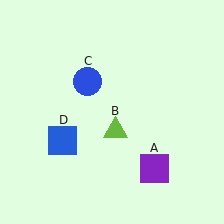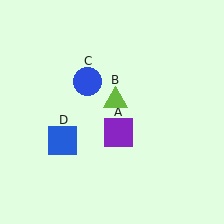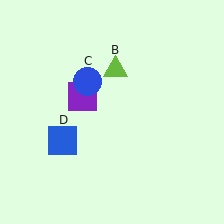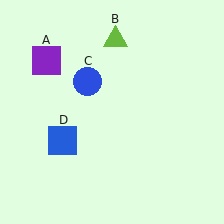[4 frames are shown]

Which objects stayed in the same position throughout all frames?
Blue circle (object C) and blue square (object D) remained stationary.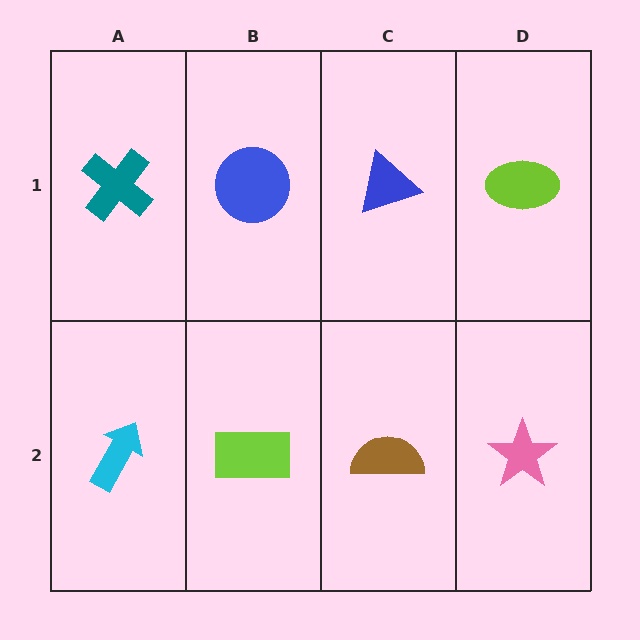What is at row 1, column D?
A lime ellipse.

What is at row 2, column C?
A brown semicircle.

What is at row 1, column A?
A teal cross.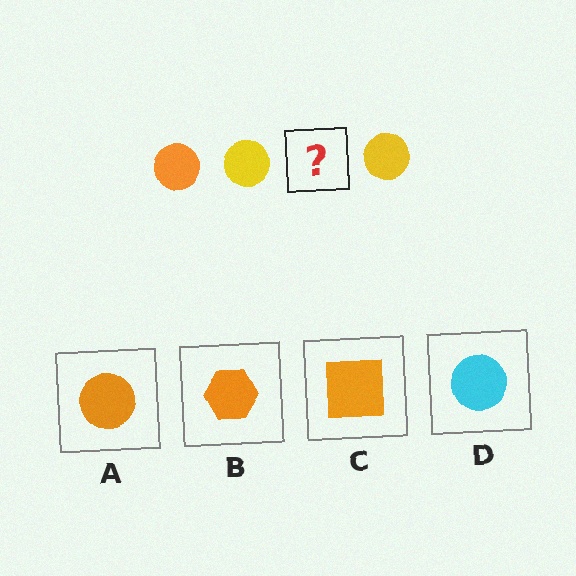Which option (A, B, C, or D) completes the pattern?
A.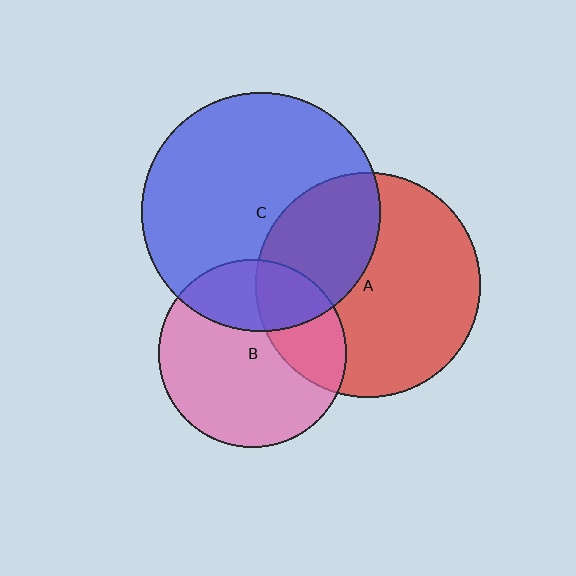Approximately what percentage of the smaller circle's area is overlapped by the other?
Approximately 35%.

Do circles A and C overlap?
Yes.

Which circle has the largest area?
Circle C (blue).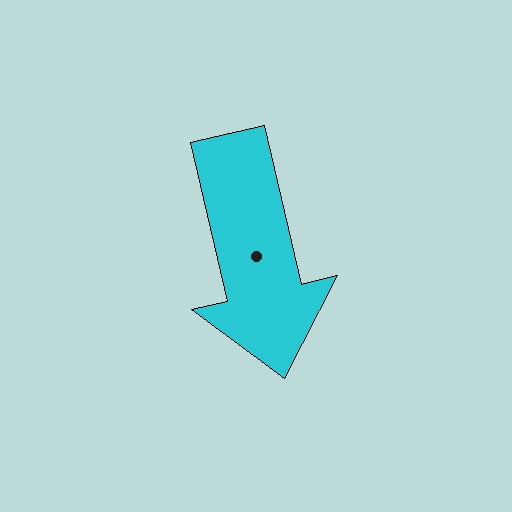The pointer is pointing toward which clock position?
Roughly 6 o'clock.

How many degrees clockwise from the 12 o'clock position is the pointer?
Approximately 167 degrees.